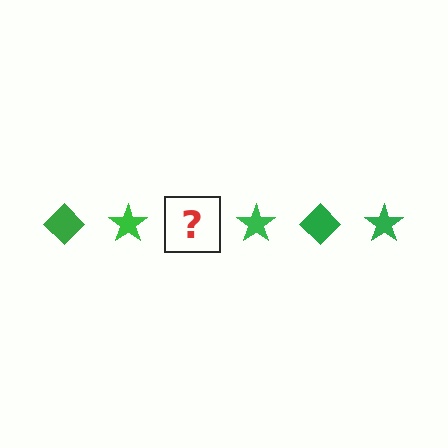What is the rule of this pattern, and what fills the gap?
The rule is that the pattern cycles through diamond, star shapes in green. The gap should be filled with a green diamond.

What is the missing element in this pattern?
The missing element is a green diamond.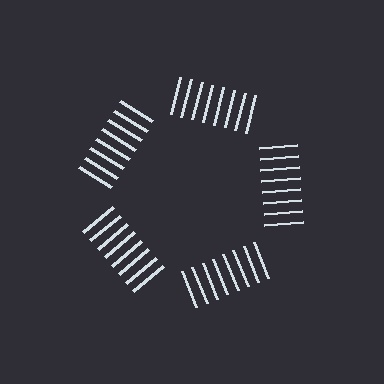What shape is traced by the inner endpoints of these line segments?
An illusory pentagon — the line segments terminate on its edges but no continuous stroke is drawn.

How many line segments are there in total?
40 — 8 along each of the 5 edges.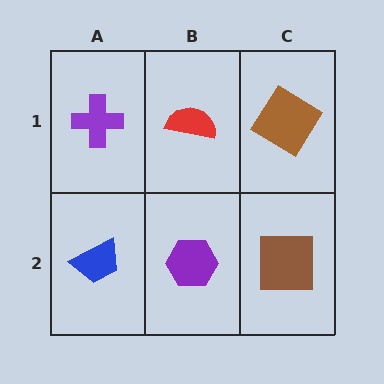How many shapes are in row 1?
3 shapes.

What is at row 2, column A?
A blue trapezoid.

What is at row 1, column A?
A purple cross.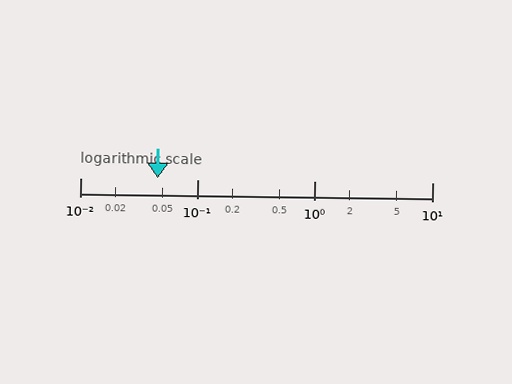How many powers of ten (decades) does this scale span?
The scale spans 3 decades, from 0.01 to 10.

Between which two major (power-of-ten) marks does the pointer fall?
The pointer is between 0.01 and 0.1.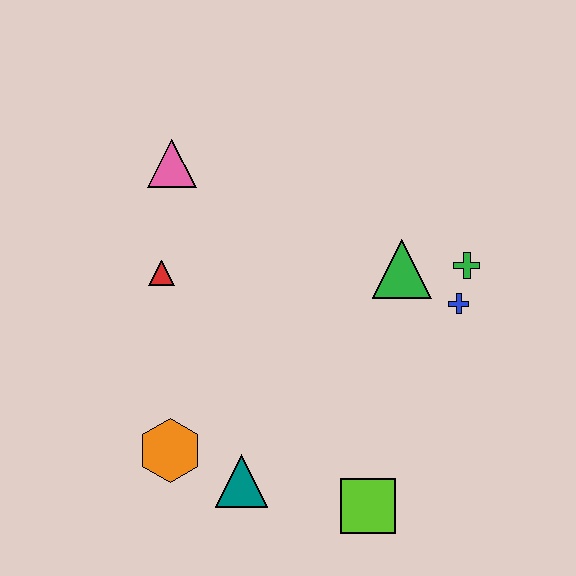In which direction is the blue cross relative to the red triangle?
The blue cross is to the right of the red triangle.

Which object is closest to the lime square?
The teal triangle is closest to the lime square.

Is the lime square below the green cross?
Yes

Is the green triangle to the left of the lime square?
No